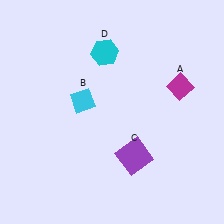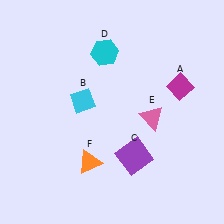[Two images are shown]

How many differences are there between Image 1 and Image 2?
There are 2 differences between the two images.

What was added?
A pink triangle (E), an orange triangle (F) were added in Image 2.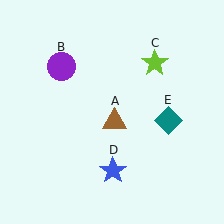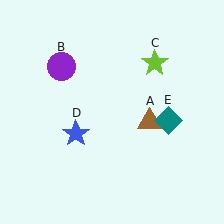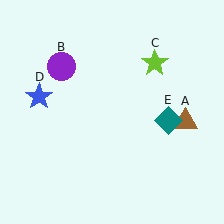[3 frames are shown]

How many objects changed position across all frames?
2 objects changed position: brown triangle (object A), blue star (object D).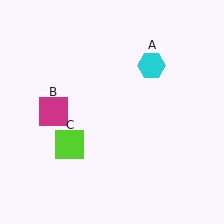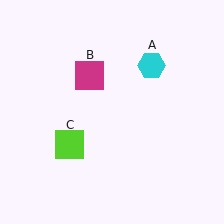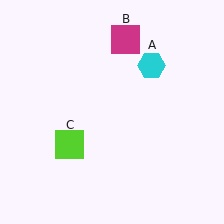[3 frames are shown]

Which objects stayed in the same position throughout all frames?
Cyan hexagon (object A) and lime square (object C) remained stationary.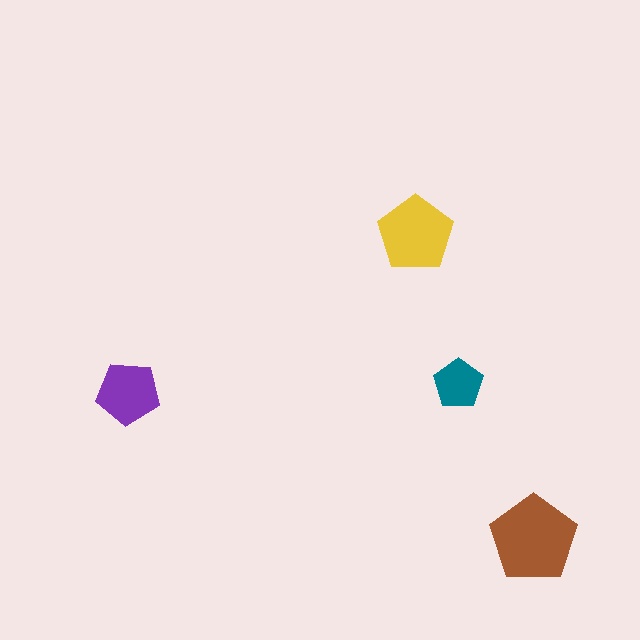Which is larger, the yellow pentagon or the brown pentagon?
The brown one.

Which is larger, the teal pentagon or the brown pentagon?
The brown one.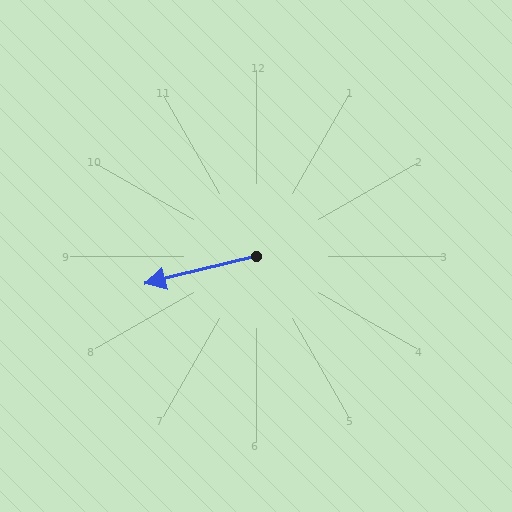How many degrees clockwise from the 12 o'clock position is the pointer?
Approximately 256 degrees.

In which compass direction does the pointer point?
West.